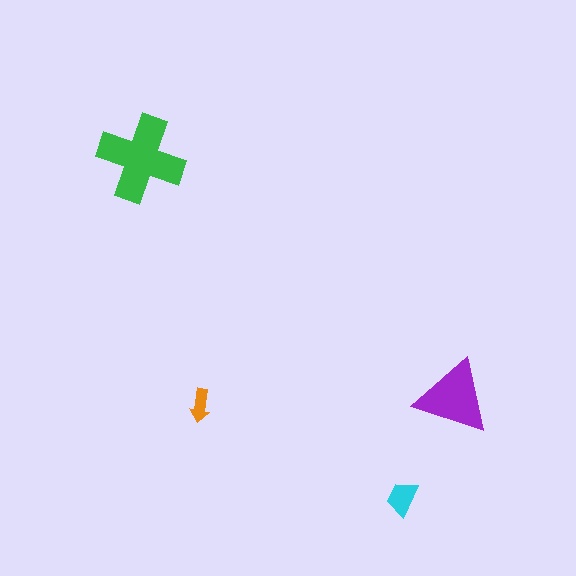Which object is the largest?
The green cross.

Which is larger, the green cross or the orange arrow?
The green cross.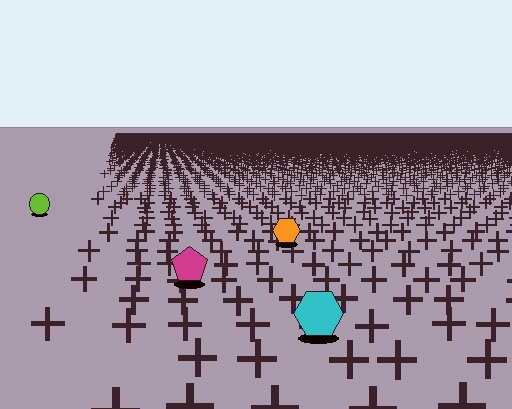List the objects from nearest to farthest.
From nearest to farthest: the cyan hexagon, the magenta pentagon, the orange hexagon, the lime circle.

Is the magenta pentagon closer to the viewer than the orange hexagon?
Yes. The magenta pentagon is closer — you can tell from the texture gradient: the ground texture is coarser near it.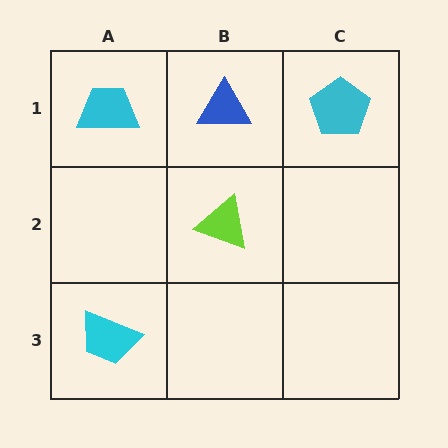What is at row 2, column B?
A lime triangle.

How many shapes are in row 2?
1 shape.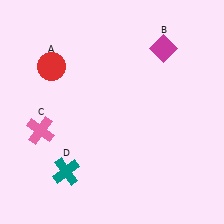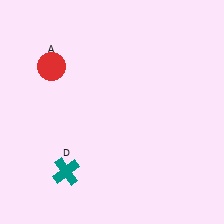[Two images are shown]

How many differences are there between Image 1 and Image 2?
There are 2 differences between the two images.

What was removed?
The magenta diamond (B), the pink cross (C) were removed in Image 2.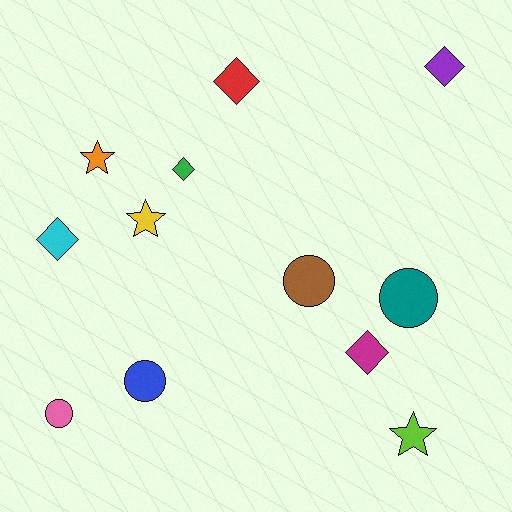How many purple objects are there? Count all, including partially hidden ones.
There is 1 purple object.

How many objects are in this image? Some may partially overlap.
There are 12 objects.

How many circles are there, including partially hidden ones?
There are 4 circles.